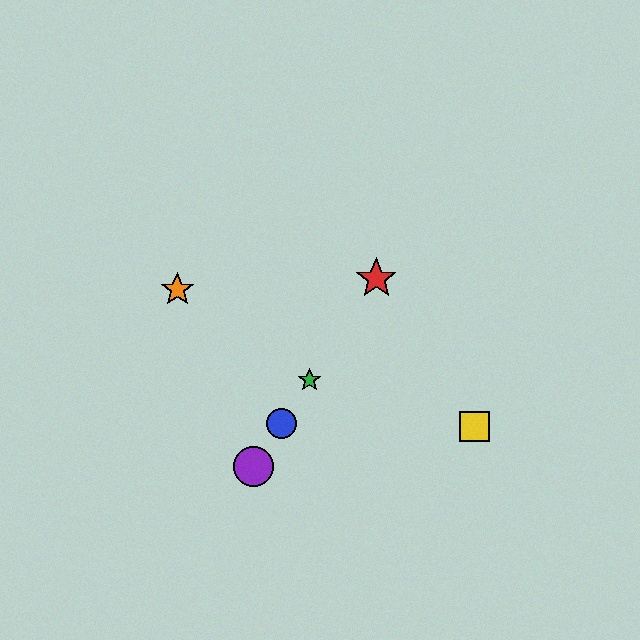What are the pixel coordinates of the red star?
The red star is at (376, 279).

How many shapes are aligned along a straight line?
4 shapes (the red star, the blue circle, the green star, the purple circle) are aligned along a straight line.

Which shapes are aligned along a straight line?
The red star, the blue circle, the green star, the purple circle are aligned along a straight line.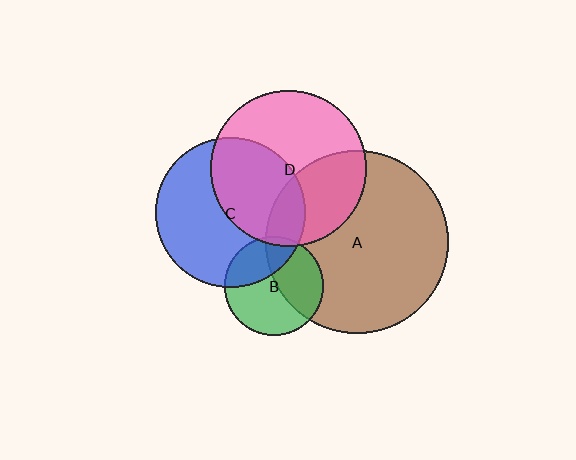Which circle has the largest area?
Circle A (brown).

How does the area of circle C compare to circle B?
Approximately 2.3 times.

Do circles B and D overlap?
Yes.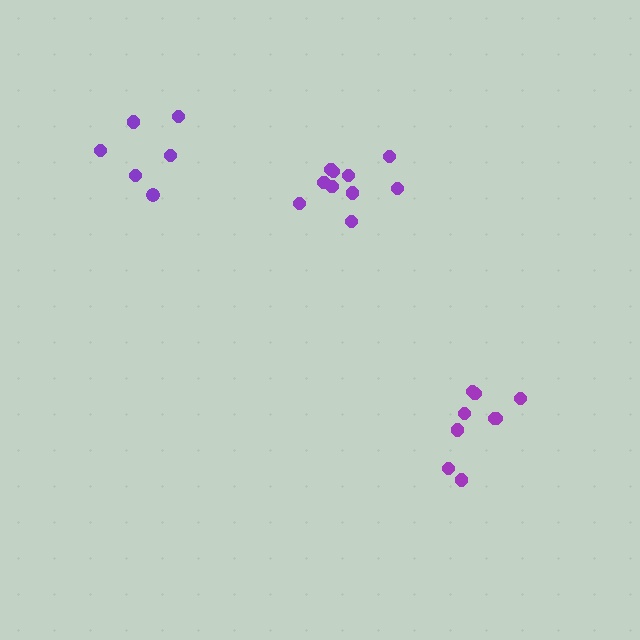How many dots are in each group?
Group 1: 10 dots, Group 2: 9 dots, Group 3: 6 dots (25 total).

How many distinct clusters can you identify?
There are 3 distinct clusters.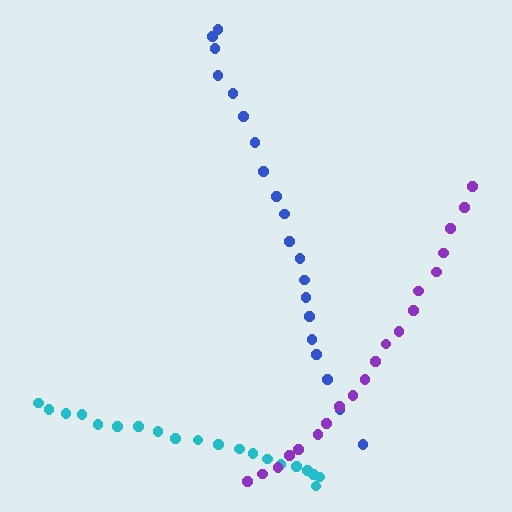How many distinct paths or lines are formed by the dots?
There are 3 distinct paths.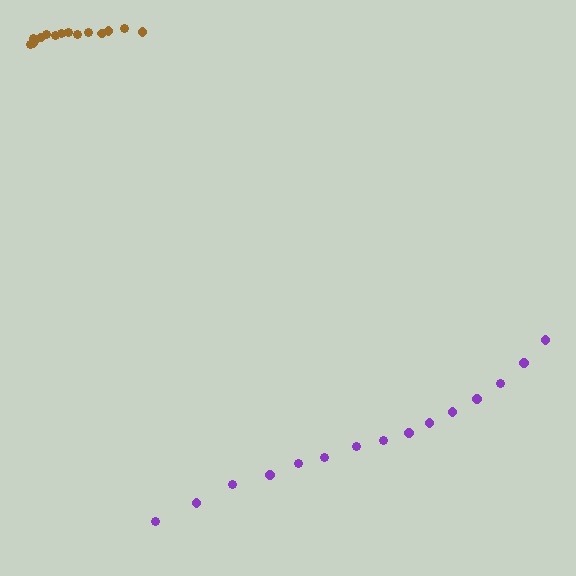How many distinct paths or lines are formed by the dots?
There are 2 distinct paths.